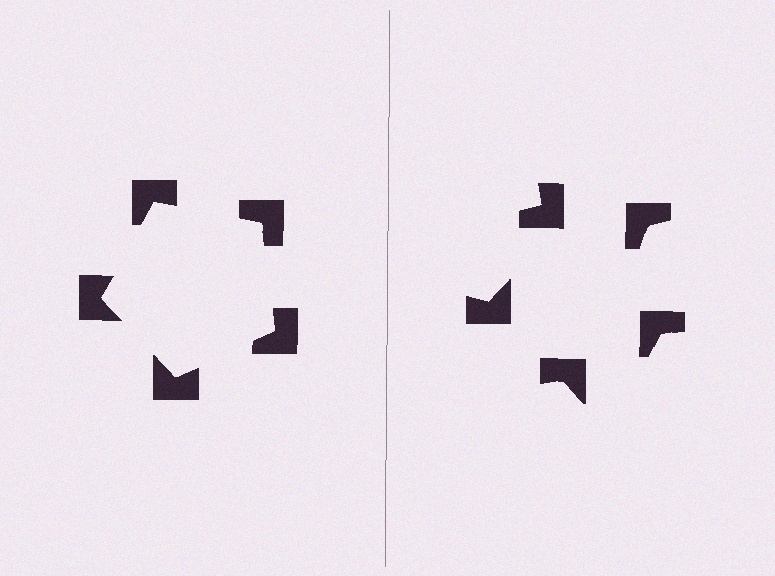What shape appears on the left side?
An illusory pentagon.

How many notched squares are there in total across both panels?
10 — 5 on each side.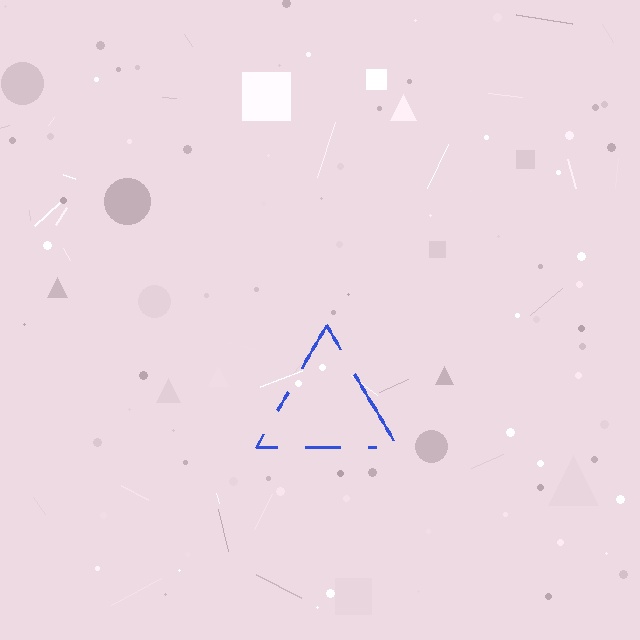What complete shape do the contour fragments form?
The contour fragments form a triangle.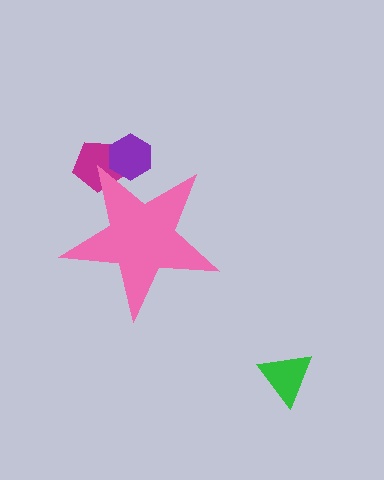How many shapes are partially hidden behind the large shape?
2 shapes are partially hidden.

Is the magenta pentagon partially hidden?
Yes, the magenta pentagon is partially hidden behind the pink star.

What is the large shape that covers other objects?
A pink star.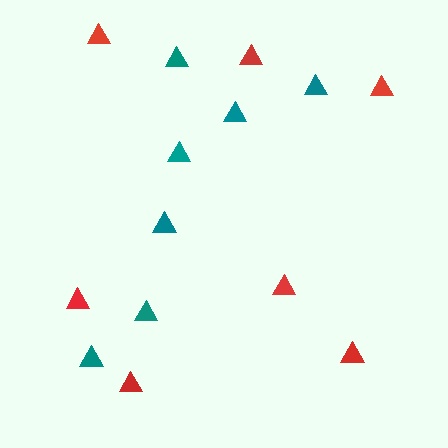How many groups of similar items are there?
There are 2 groups: one group of red triangles (7) and one group of teal triangles (7).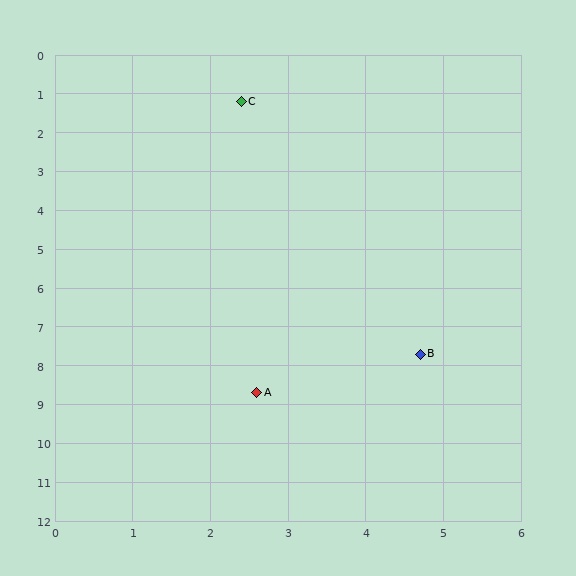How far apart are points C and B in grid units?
Points C and B are about 6.9 grid units apart.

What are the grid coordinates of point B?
Point B is at approximately (4.7, 7.7).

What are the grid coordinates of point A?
Point A is at approximately (2.6, 8.7).